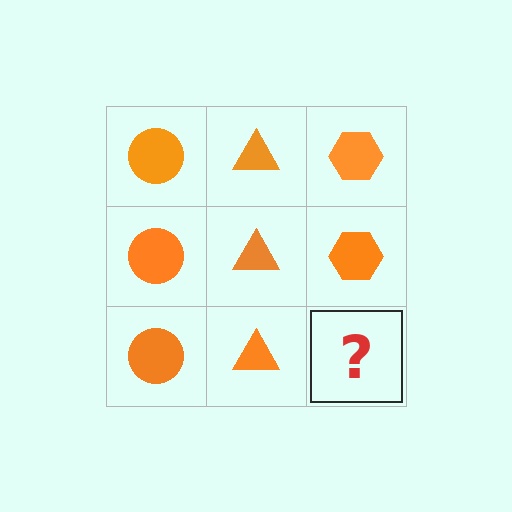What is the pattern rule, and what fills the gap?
The rule is that each column has a consistent shape. The gap should be filled with an orange hexagon.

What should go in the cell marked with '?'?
The missing cell should contain an orange hexagon.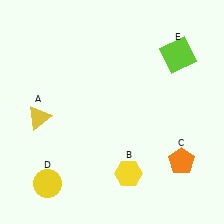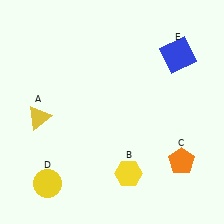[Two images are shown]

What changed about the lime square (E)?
In Image 1, E is lime. In Image 2, it changed to blue.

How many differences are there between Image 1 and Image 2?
There is 1 difference between the two images.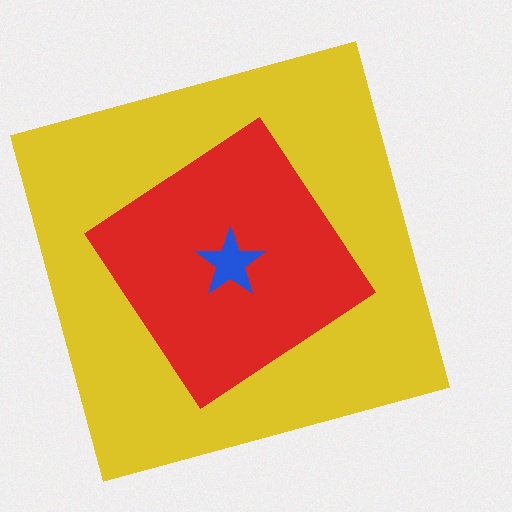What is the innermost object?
The blue star.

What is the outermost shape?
The yellow square.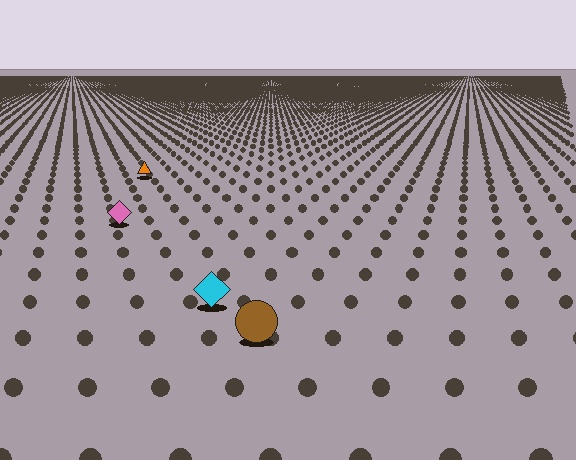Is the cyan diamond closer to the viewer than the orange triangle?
Yes. The cyan diamond is closer — you can tell from the texture gradient: the ground texture is coarser near it.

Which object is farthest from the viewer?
The orange triangle is farthest from the viewer. It appears smaller and the ground texture around it is denser.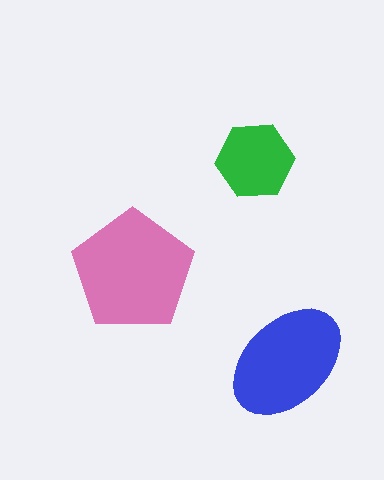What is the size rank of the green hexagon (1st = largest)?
3rd.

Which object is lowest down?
The blue ellipse is bottommost.